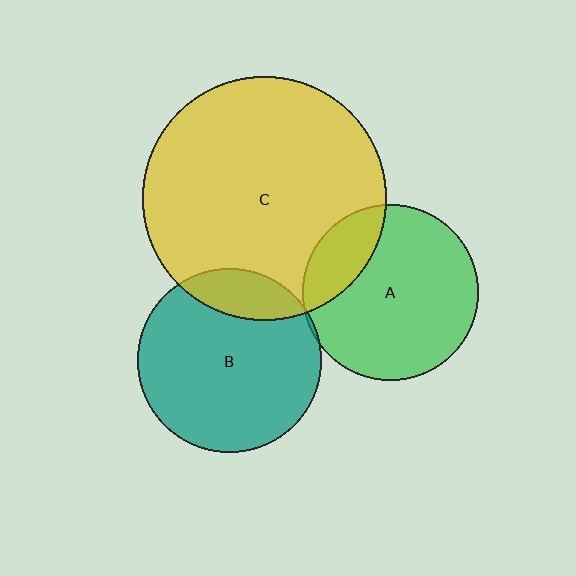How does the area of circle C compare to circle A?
Approximately 1.9 times.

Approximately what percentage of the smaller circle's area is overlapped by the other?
Approximately 5%.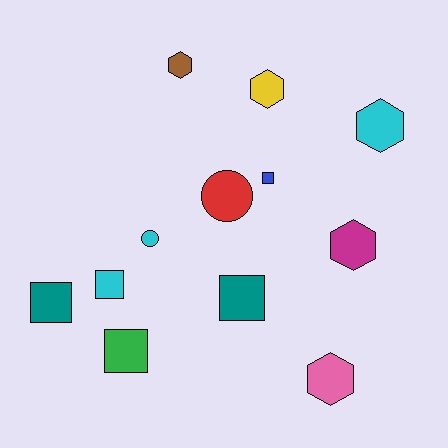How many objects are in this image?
There are 12 objects.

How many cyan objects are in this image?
There are 3 cyan objects.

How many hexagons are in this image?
There are 5 hexagons.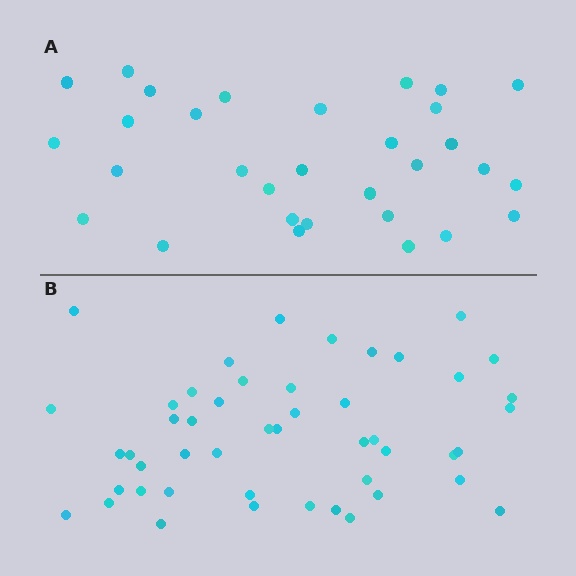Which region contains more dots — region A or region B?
Region B (the bottom region) has more dots.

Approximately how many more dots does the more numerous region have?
Region B has approximately 15 more dots than region A.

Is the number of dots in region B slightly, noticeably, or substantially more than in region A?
Region B has substantially more. The ratio is roughly 1.5 to 1.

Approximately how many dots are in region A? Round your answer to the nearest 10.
About 30 dots. (The exact count is 31, which rounds to 30.)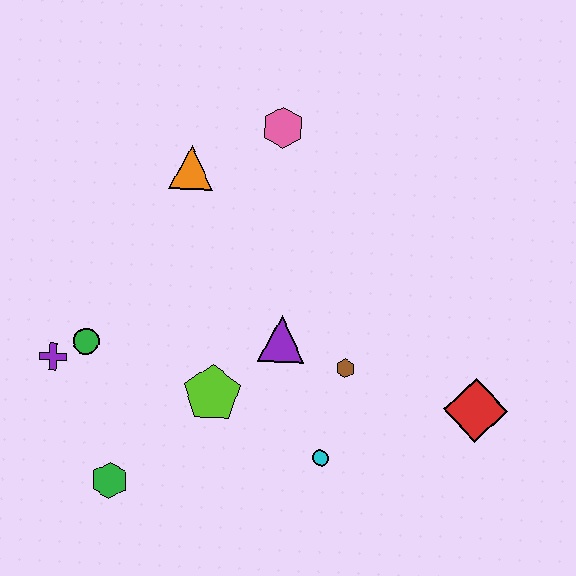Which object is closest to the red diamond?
The brown hexagon is closest to the red diamond.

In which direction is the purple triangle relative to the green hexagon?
The purple triangle is to the right of the green hexagon.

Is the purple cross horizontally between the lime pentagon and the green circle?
No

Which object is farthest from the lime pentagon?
The pink hexagon is farthest from the lime pentagon.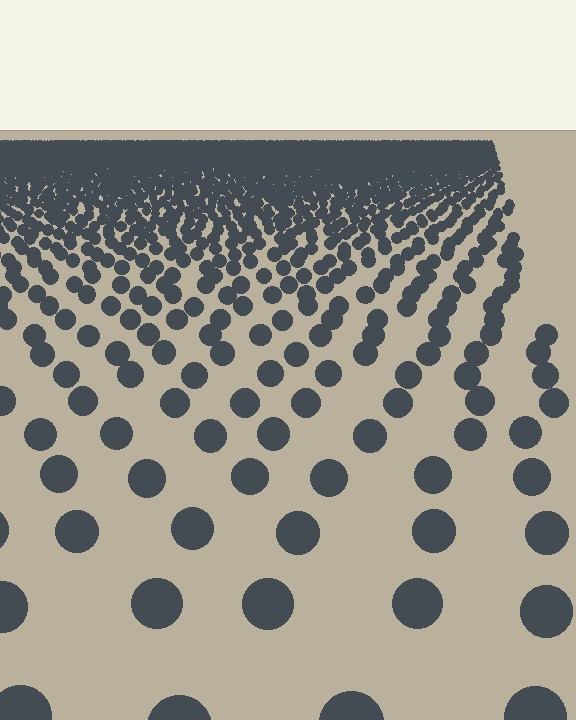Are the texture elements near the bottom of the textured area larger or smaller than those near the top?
Larger. Near the bottom, elements are closer to the viewer and appear at a bigger on-screen size.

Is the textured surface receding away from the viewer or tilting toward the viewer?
The surface is receding away from the viewer. Texture elements get smaller and denser toward the top.